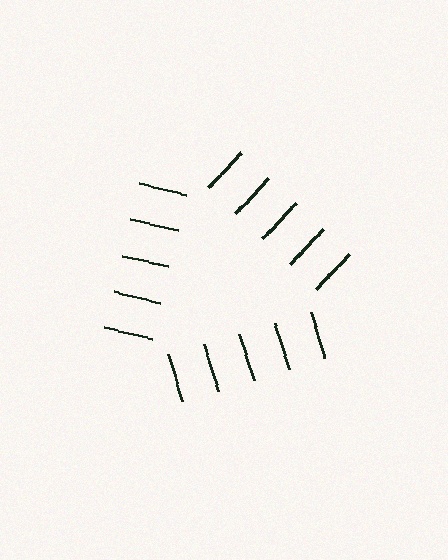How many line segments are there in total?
15 — 5 along each of the 3 edges.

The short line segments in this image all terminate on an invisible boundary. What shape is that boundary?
An illusory triangle — the line segments terminate on its edges but no continuous stroke is drawn.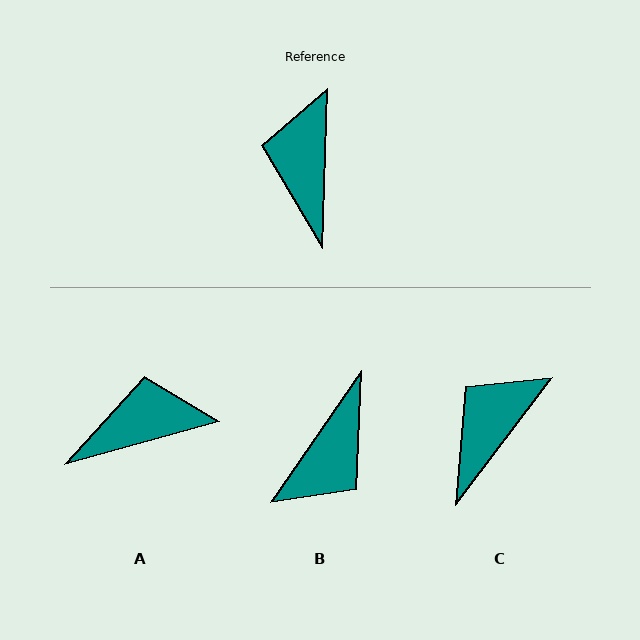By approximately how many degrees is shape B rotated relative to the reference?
Approximately 147 degrees counter-clockwise.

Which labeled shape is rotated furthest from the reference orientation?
B, about 147 degrees away.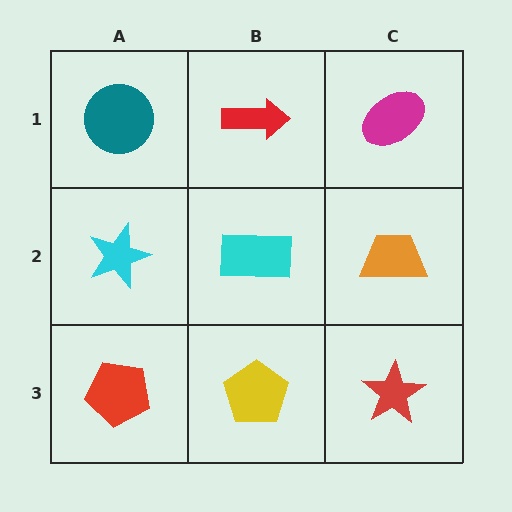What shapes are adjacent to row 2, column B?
A red arrow (row 1, column B), a yellow pentagon (row 3, column B), a cyan star (row 2, column A), an orange trapezoid (row 2, column C).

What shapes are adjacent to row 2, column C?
A magenta ellipse (row 1, column C), a red star (row 3, column C), a cyan rectangle (row 2, column B).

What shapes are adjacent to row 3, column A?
A cyan star (row 2, column A), a yellow pentagon (row 3, column B).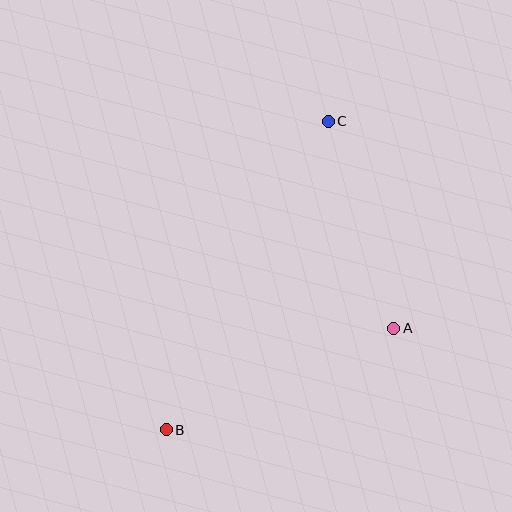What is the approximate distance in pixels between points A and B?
The distance between A and B is approximately 249 pixels.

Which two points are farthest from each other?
Points B and C are farthest from each other.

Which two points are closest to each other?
Points A and C are closest to each other.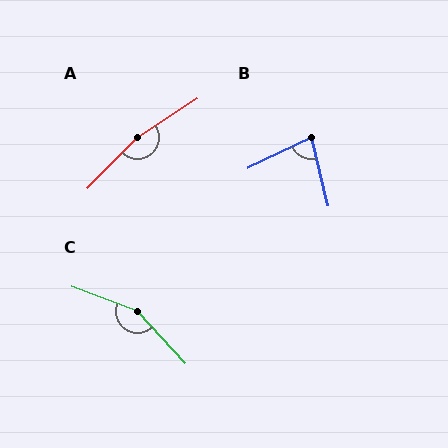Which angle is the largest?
A, at approximately 168 degrees.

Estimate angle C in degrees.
Approximately 154 degrees.